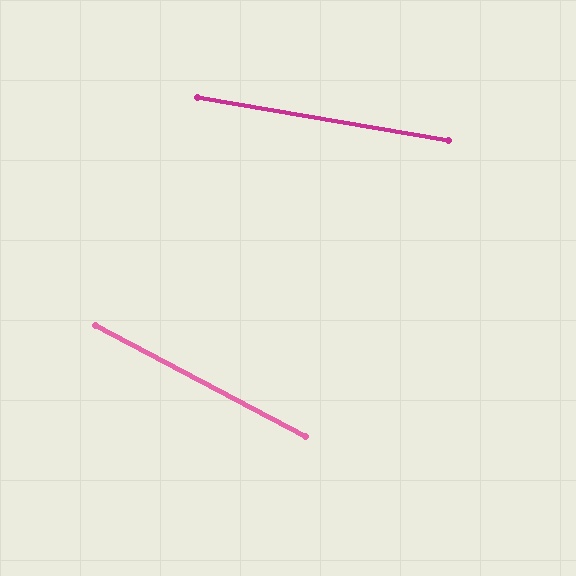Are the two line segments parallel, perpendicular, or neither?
Neither parallel nor perpendicular — they differ by about 18°.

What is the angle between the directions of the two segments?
Approximately 18 degrees.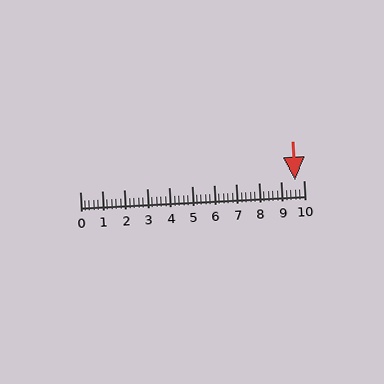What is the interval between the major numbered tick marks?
The major tick marks are spaced 1 units apart.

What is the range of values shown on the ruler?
The ruler shows values from 0 to 10.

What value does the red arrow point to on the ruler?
The red arrow points to approximately 9.6.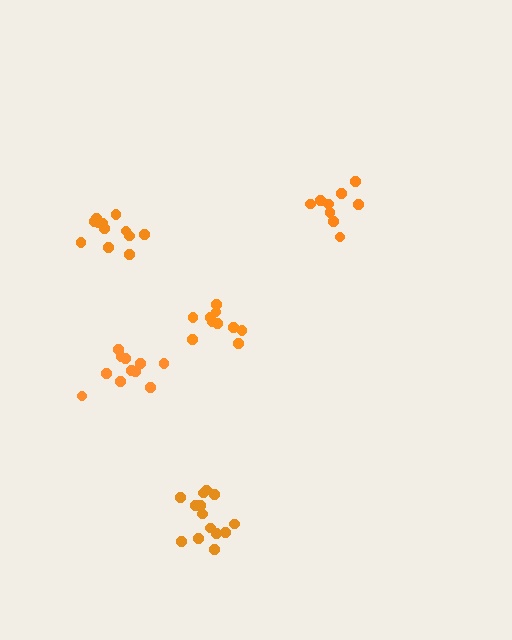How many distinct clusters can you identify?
There are 5 distinct clusters.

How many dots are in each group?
Group 1: 9 dots, Group 2: 11 dots, Group 3: 14 dots, Group 4: 12 dots, Group 5: 10 dots (56 total).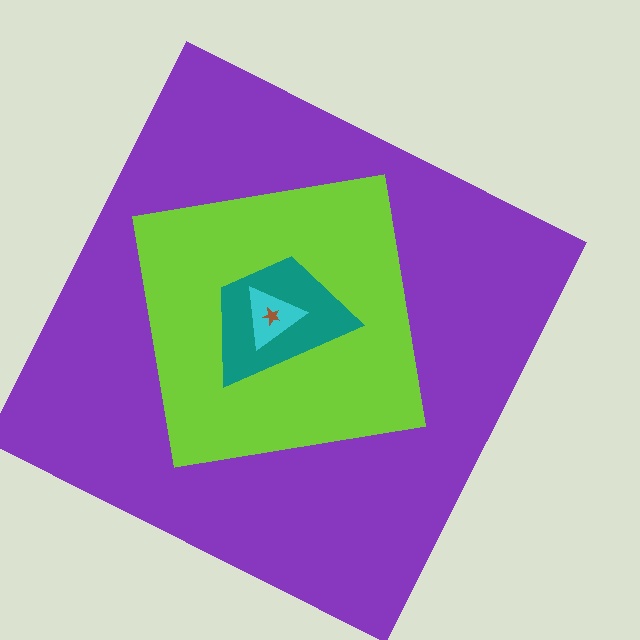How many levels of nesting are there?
5.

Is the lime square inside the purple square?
Yes.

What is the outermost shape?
The purple square.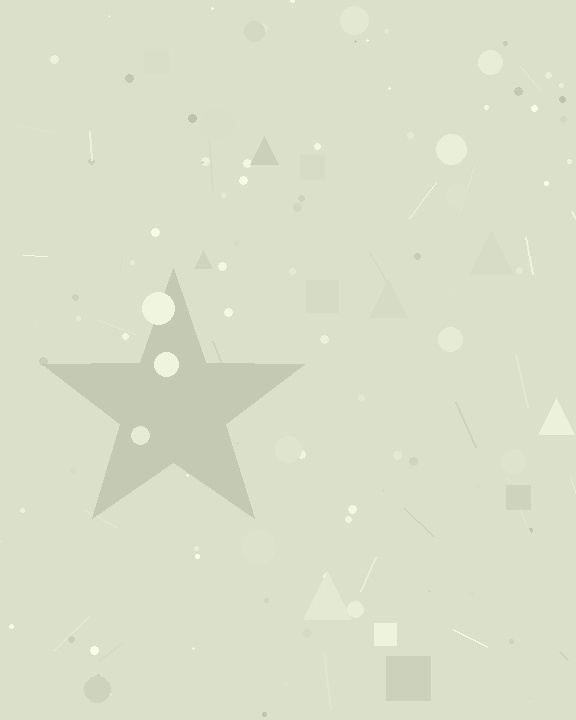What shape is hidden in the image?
A star is hidden in the image.